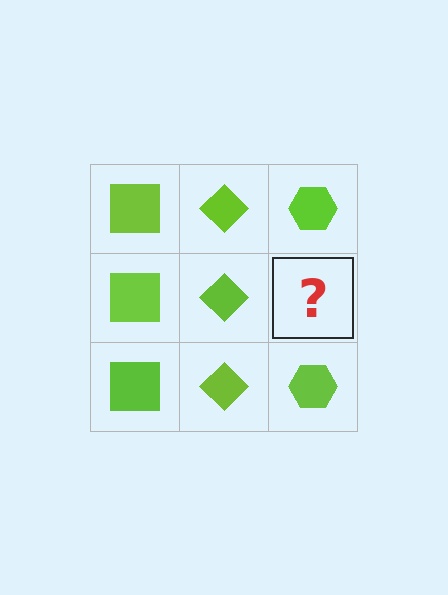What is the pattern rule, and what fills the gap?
The rule is that each column has a consistent shape. The gap should be filled with a lime hexagon.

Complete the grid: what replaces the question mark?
The question mark should be replaced with a lime hexagon.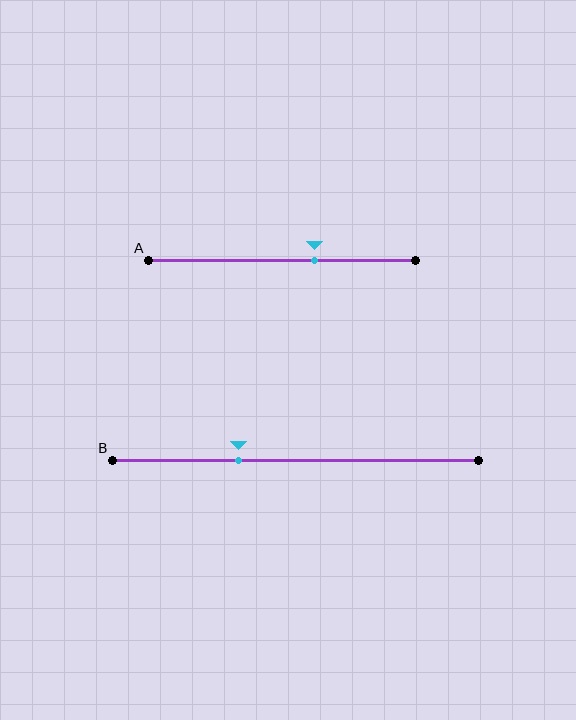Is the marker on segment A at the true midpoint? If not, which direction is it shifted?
No, the marker on segment A is shifted to the right by about 12% of the segment length.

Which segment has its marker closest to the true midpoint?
Segment A has its marker closest to the true midpoint.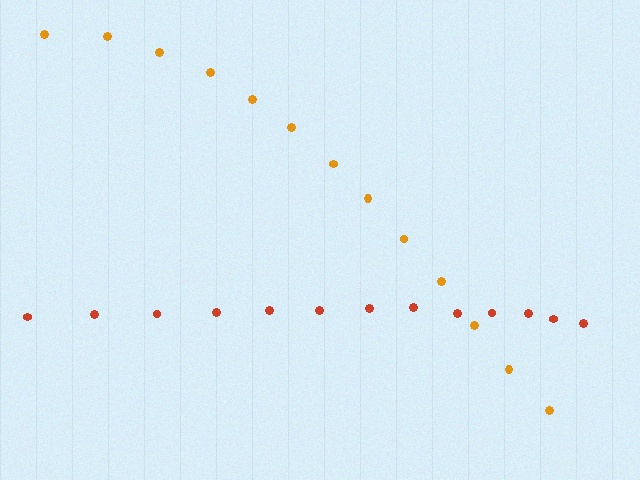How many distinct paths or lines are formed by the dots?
There are 2 distinct paths.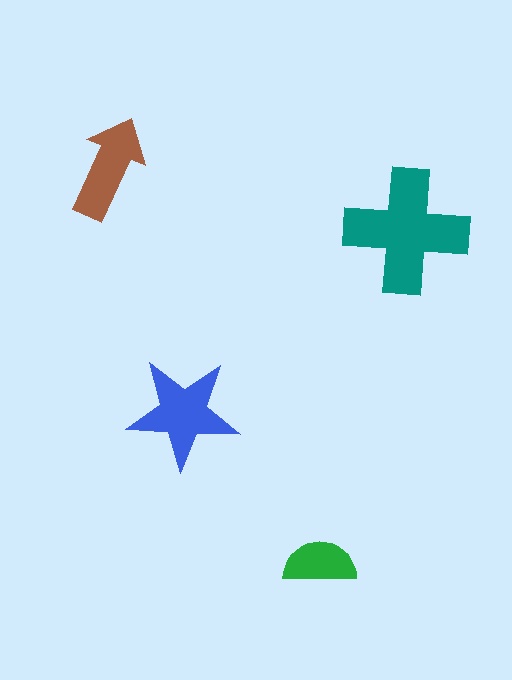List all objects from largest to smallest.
The teal cross, the blue star, the brown arrow, the green semicircle.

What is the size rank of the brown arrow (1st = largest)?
3rd.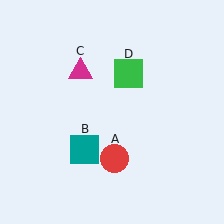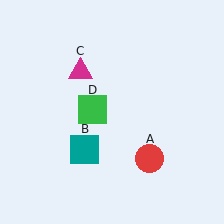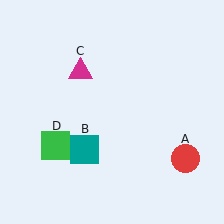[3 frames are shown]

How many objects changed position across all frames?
2 objects changed position: red circle (object A), green square (object D).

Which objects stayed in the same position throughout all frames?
Teal square (object B) and magenta triangle (object C) remained stationary.